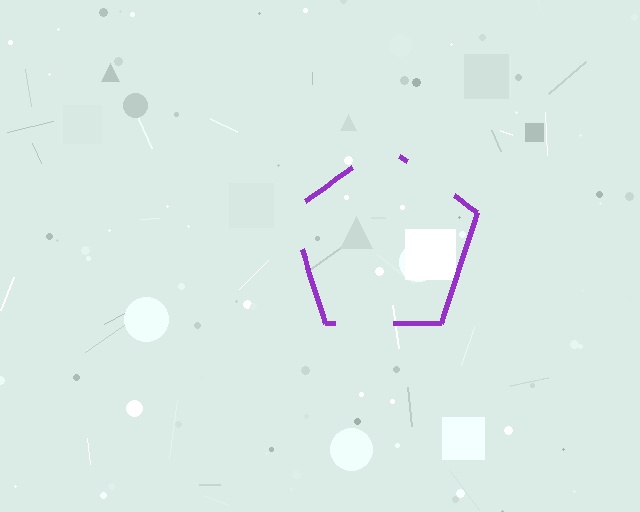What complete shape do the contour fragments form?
The contour fragments form a pentagon.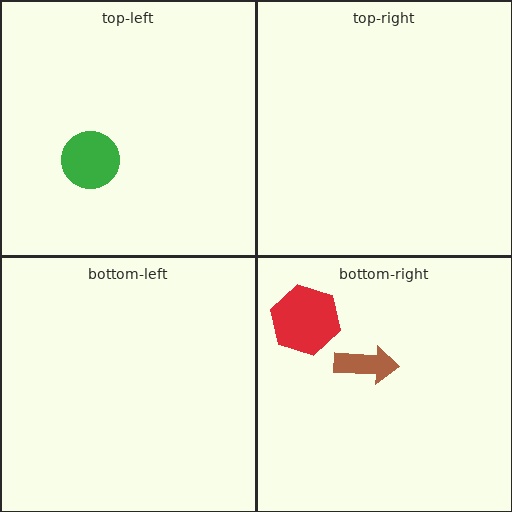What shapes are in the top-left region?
The green circle.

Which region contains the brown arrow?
The bottom-right region.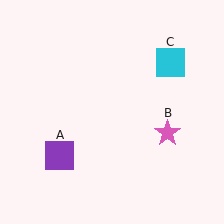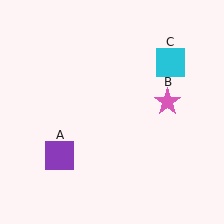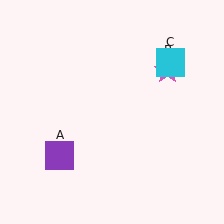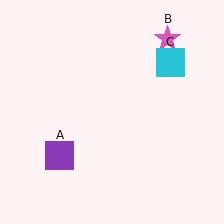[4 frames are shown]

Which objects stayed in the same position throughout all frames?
Purple square (object A) and cyan square (object C) remained stationary.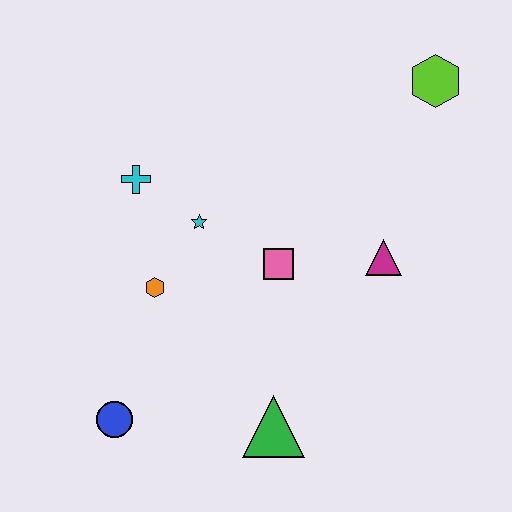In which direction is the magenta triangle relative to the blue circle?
The magenta triangle is to the right of the blue circle.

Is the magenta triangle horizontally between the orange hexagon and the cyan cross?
No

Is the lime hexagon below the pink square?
No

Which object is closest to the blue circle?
The orange hexagon is closest to the blue circle.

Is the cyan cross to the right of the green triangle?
No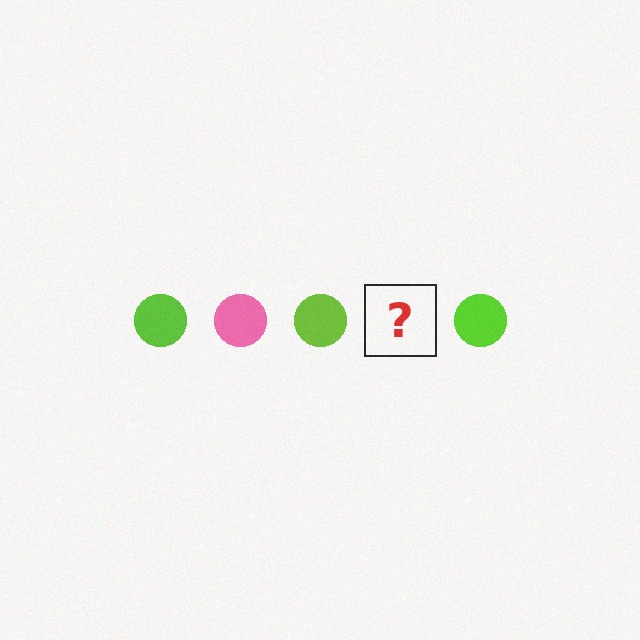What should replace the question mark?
The question mark should be replaced with a pink circle.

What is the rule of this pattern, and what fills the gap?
The rule is that the pattern cycles through lime, pink circles. The gap should be filled with a pink circle.